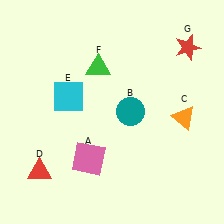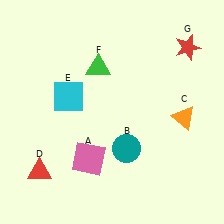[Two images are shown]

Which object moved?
The teal circle (B) moved down.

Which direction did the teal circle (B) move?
The teal circle (B) moved down.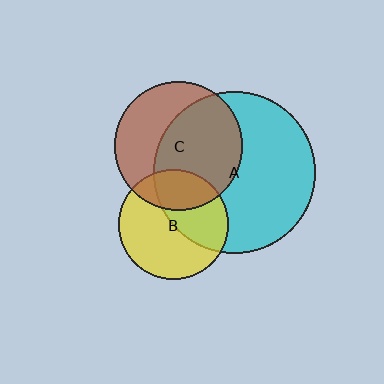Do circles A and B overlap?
Yes.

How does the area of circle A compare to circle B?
Approximately 2.2 times.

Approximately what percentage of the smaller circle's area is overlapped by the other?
Approximately 45%.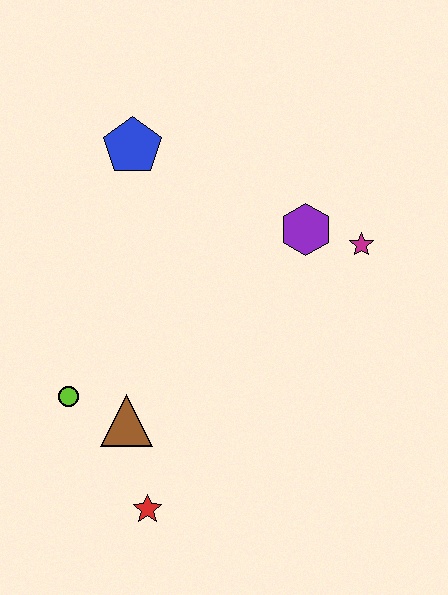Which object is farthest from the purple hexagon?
The red star is farthest from the purple hexagon.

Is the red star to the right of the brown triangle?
Yes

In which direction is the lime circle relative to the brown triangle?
The lime circle is to the left of the brown triangle.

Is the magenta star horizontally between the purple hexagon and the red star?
No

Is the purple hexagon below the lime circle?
No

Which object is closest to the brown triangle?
The lime circle is closest to the brown triangle.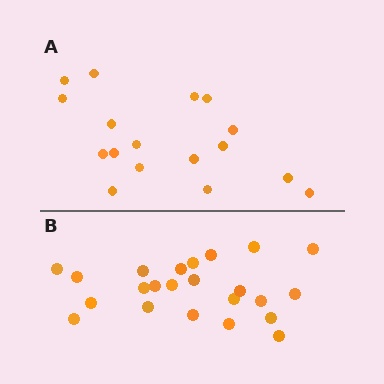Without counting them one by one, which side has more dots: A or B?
Region B (the bottom region) has more dots.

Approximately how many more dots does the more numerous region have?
Region B has about 6 more dots than region A.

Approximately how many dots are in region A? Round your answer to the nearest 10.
About 20 dots. (The exact count is 17, which rounds to 20.)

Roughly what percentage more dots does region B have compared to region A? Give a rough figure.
About 35% more.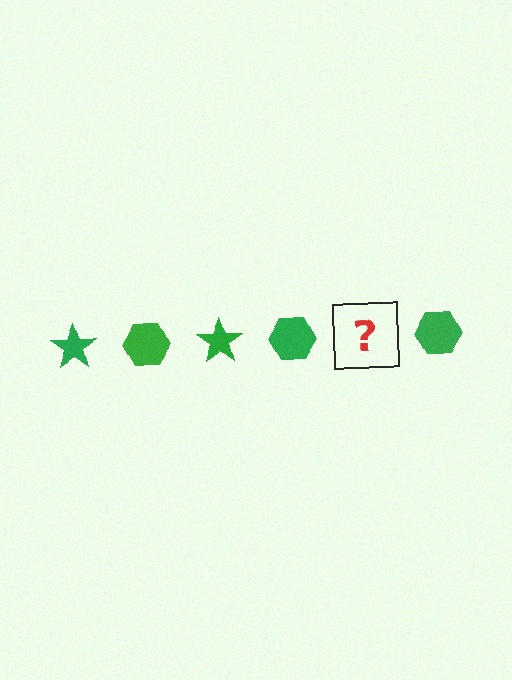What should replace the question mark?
The question mark should be replaced with a green star.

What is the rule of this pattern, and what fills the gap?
The rule is that the pattern cycles through star, hexagon shapes in green. The gap should be filled with a green star.